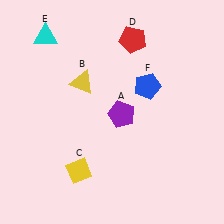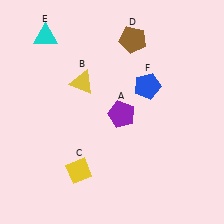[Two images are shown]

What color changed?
The pentagon (D) changed from red in Image 1 to brown in Image 2.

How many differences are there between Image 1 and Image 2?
There is 1 difference between the two images.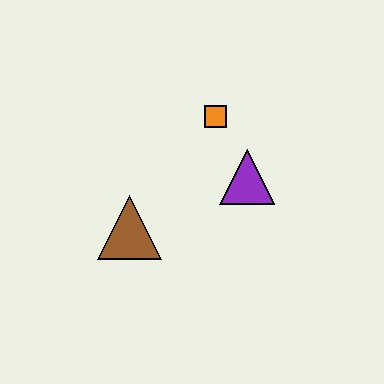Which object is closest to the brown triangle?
The purple triangle is closest to the brown triangle.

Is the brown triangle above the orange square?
No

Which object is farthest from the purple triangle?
The brown triangle is farthest from the purple triangle.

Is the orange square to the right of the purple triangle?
No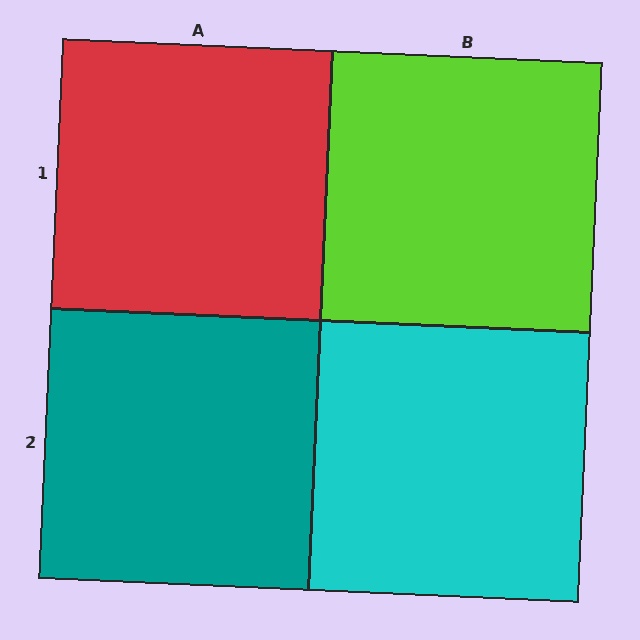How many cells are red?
1 cell is red.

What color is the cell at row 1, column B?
Lime.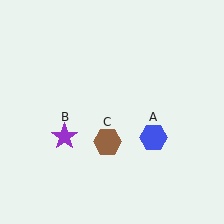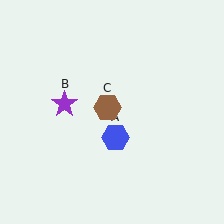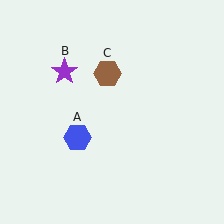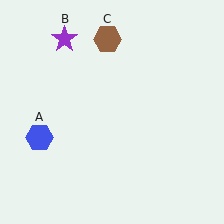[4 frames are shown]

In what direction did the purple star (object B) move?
The purple star (object B) moved up.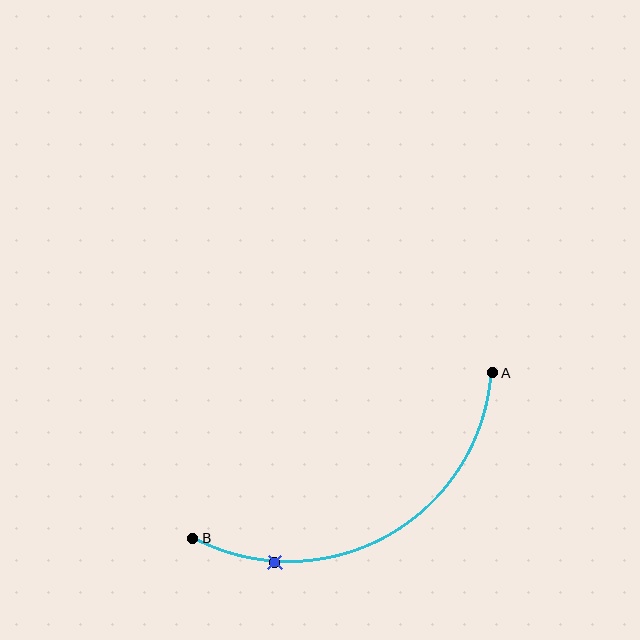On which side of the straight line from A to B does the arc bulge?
The arc bulges below the straight line connecting A and B.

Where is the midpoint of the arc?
The arc midpoint is the point on the curve farthest from the straight line joining A and B. It sits below that line.